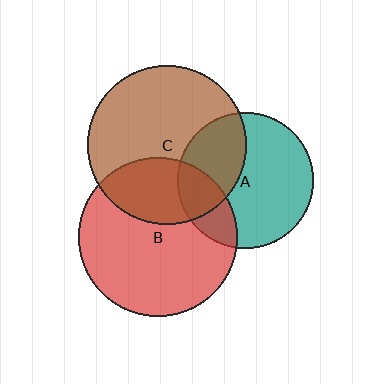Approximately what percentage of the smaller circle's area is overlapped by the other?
Approximately 20%.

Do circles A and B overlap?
Yes.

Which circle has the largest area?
Circle C (brown).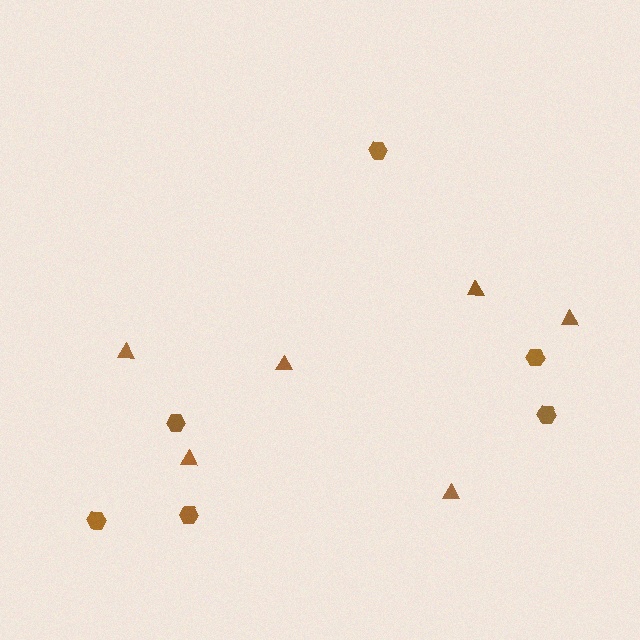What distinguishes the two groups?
There are 2 groups: one group of triangles (6) and one group of hexagons (6).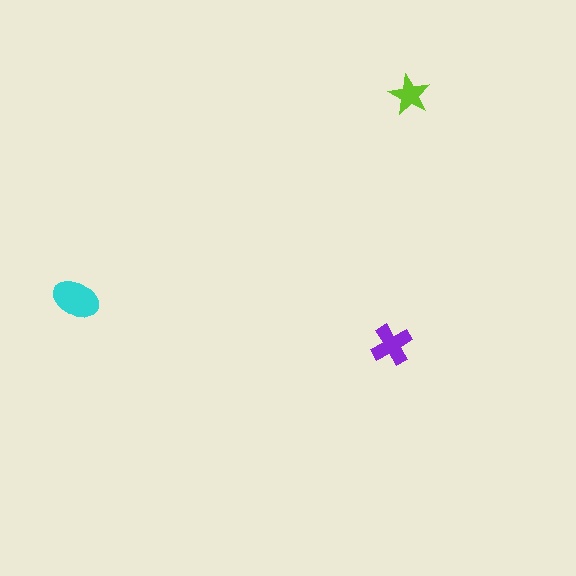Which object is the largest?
The cyan ellipse.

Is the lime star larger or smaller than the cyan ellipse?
Smaller.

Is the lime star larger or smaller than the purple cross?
Smaller.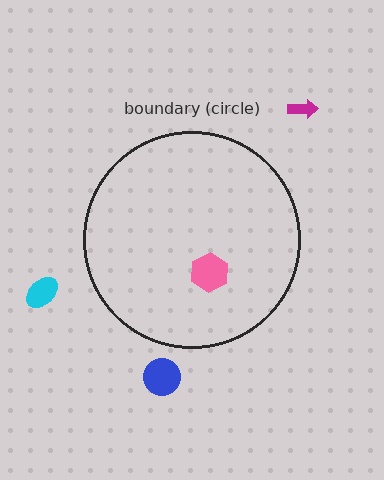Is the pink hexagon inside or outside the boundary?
Inside.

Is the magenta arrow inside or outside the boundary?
Outside.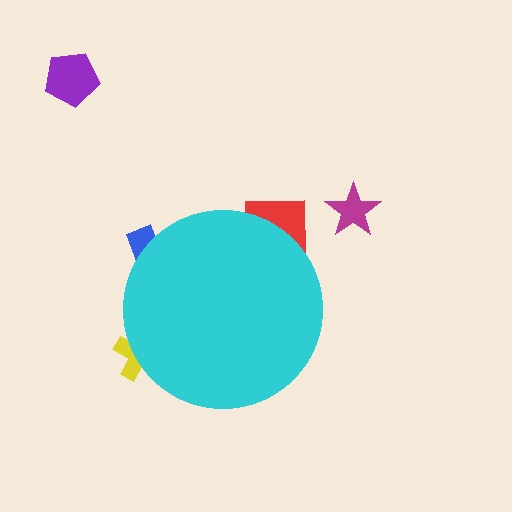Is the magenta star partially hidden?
No, the magenta star is fully visible.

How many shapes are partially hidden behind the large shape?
3 shapes are partially hidden.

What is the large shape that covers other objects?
A cyan circle.